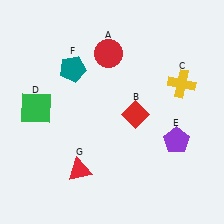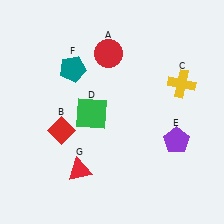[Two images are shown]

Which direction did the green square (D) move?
The green square (D) moved right.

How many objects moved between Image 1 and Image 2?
2 objects moved between the two images.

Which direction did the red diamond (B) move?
The red diamond (B) moved left.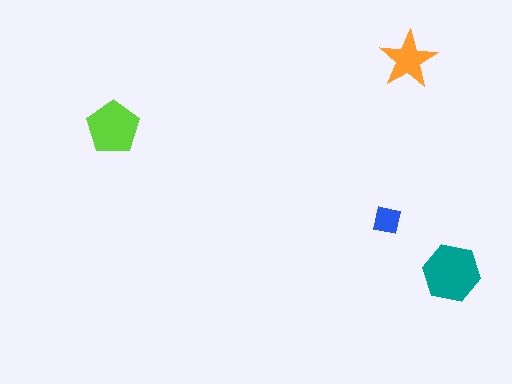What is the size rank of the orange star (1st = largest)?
3rd.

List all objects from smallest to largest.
The blue square, the orange star, the lime pentagon, the teal hexagon.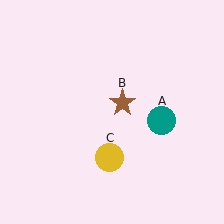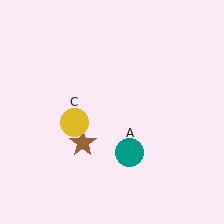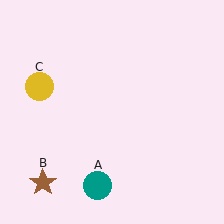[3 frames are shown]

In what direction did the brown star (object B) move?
The brown star (object B) moved down and to the left.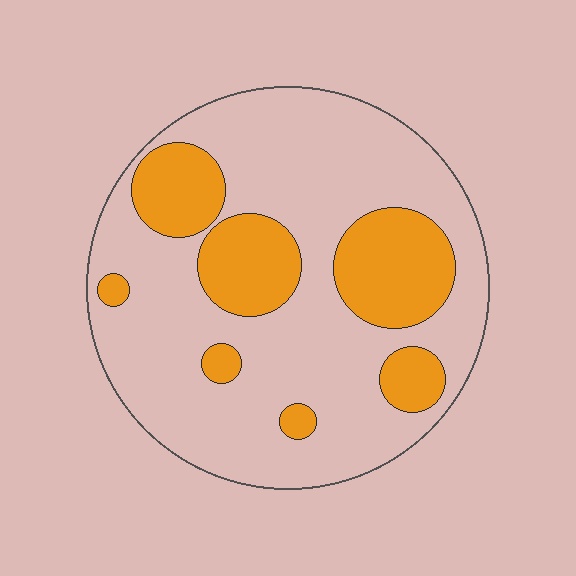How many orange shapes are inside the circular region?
7.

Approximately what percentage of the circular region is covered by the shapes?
Approximately 25%.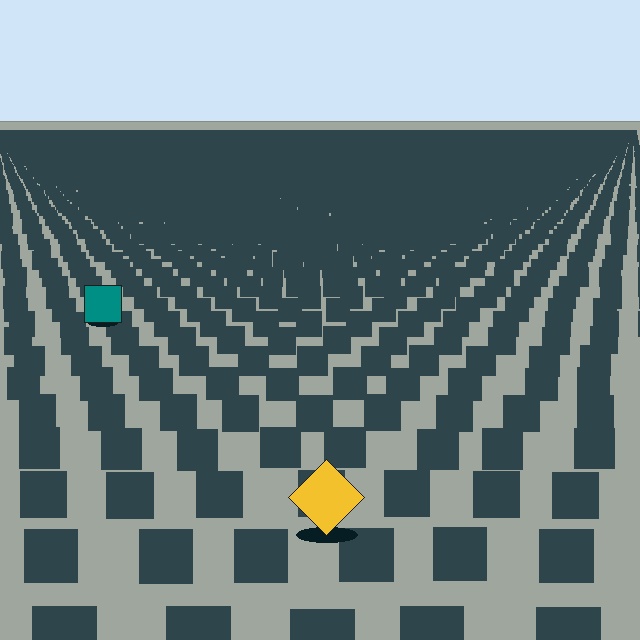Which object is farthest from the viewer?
The teal square is farthest from the viewer. It appears smaller and the ground texture around it is denser.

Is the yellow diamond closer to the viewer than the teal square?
Yes. The yellow diamond is closer — you can tell from the texture gradient: the ground texture is coarser near it.